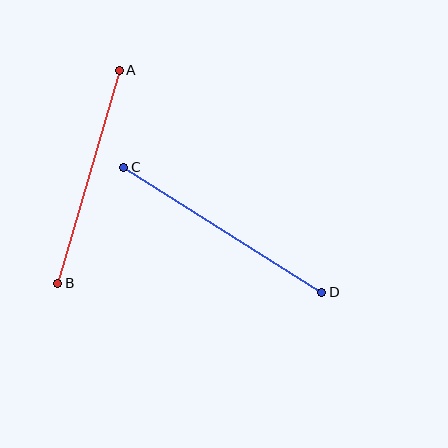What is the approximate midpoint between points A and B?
The midpoint is at approximately (89, 177) pixels.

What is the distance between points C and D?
The distance is approximately 234 pixels.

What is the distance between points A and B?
The distance is approximately 222 pixels.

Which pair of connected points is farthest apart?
Points C and D are farthest apart.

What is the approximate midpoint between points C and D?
The midpoint is at approximately (223, 230) pixels.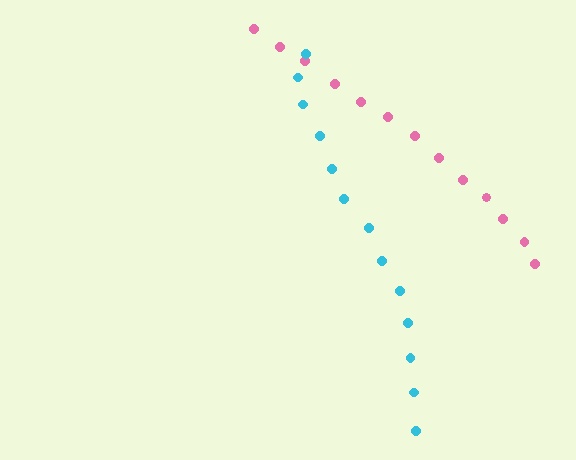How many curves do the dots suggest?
There are 2 distinct paths.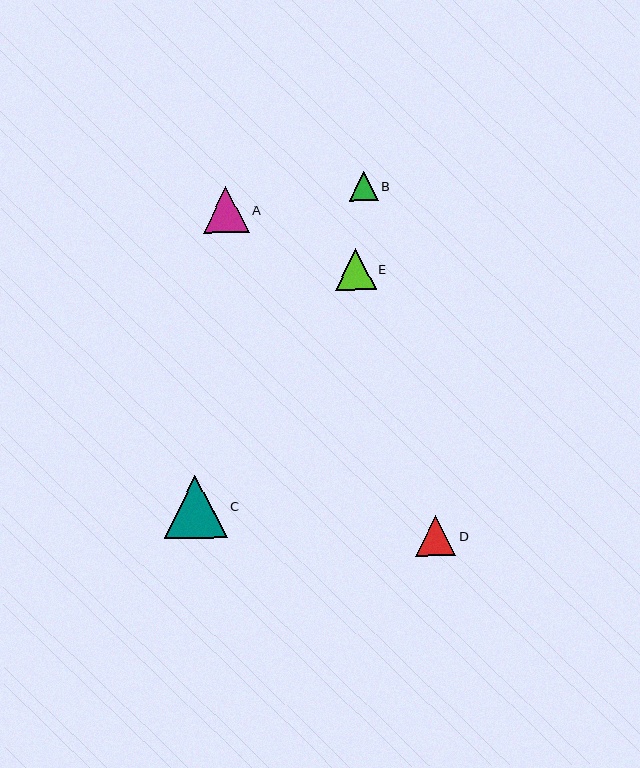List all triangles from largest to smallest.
From largest to smallest: C, A, E, D, B.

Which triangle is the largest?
Triangle C is the largest with a size of approximately 63 pixels.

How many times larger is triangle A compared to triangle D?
Triangle A is approximately 1.1 times the size of triangle D.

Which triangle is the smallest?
Triangle B is the smallest with a size of approximately 29 pixels.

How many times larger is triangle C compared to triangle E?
Triangle C is approximately 1.5 times the size of triangle E.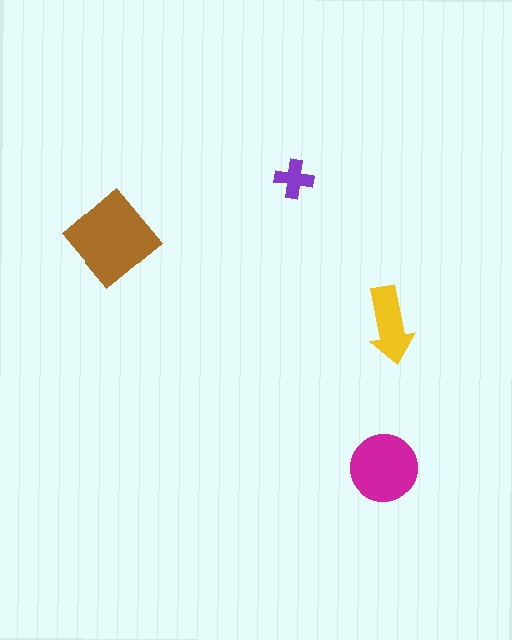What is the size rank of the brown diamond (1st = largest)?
1st.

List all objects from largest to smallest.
The brown diamond, the magenta circle, the yellow arrow, the purple cross.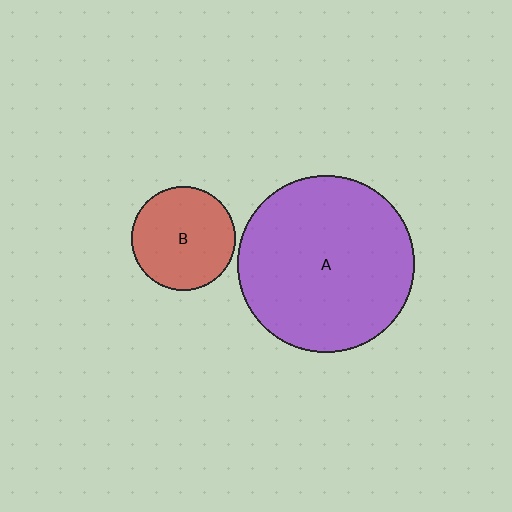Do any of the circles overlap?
No, none of the circles overlap.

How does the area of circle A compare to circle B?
Approximately 2.9 times.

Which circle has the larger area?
Circle A (purple).